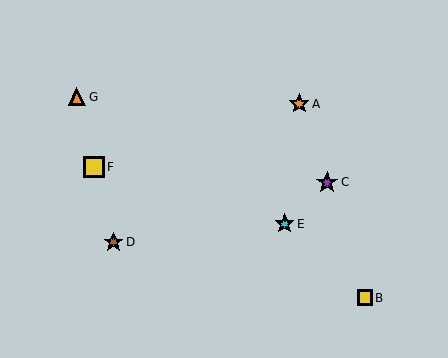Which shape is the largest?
The purple star (labeled C) is the largest.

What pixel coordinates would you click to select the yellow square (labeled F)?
Click at (94, 167) to select the yellow square F.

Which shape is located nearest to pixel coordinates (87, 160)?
The yellow square (labeled F) at (94, 167) is nearest to that location.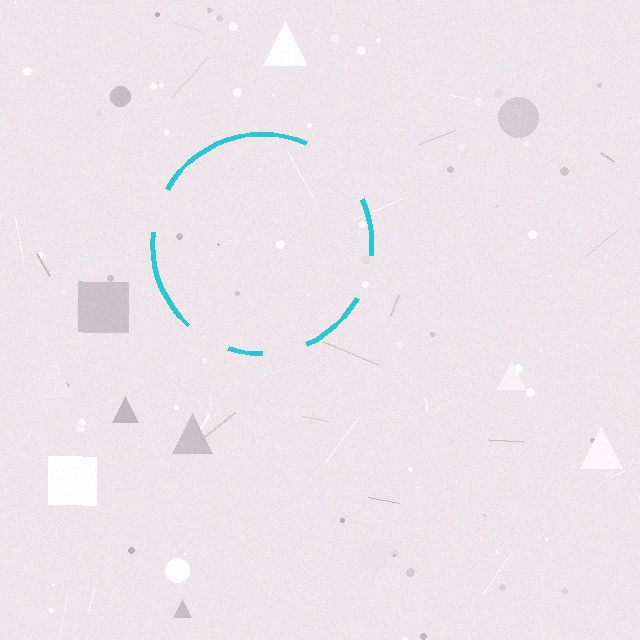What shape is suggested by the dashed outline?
The dashed outline suggests a circle.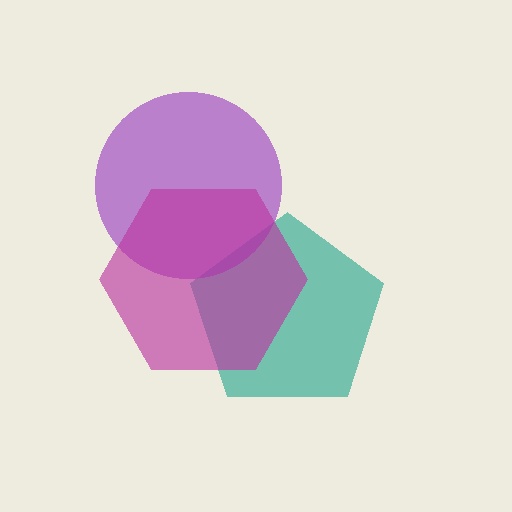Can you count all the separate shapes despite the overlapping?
Yes, there are 3 separate shapes.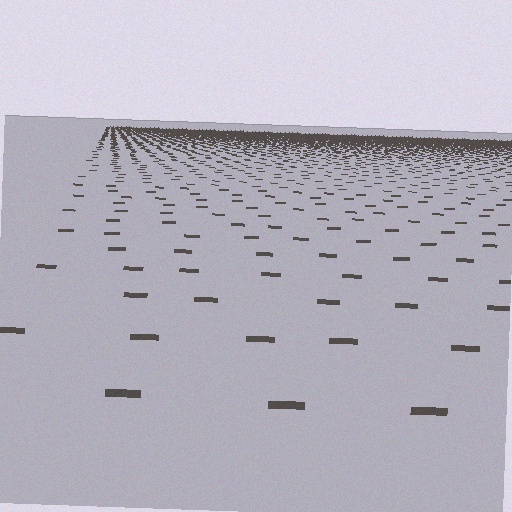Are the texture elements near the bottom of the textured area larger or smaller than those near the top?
Larger. Near the bottom, elements are closer to the viewer and appear at a bigger on-screen size.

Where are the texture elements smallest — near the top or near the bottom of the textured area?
Near the top.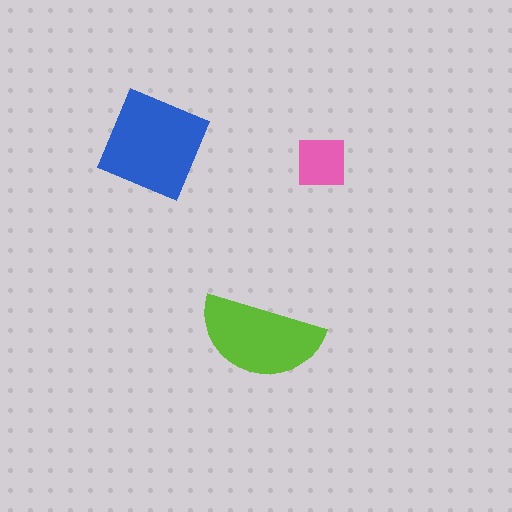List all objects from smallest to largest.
The pink square, the lime semicircle, the blue diamond.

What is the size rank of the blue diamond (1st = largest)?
1st.